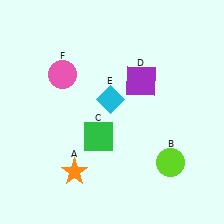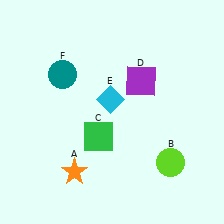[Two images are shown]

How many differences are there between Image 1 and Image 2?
There is 1 difference between the two images.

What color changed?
The circle (F) changed from pink in Image 1 to teal in Image 2.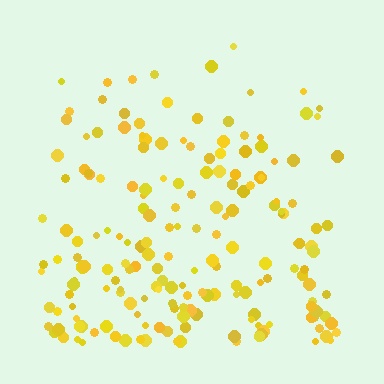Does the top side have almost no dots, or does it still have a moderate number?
Still a moderate number, just noticeably fewer than the bottom.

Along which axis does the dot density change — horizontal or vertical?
Vertical.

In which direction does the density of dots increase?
From top to bottom, with the bottom side densest.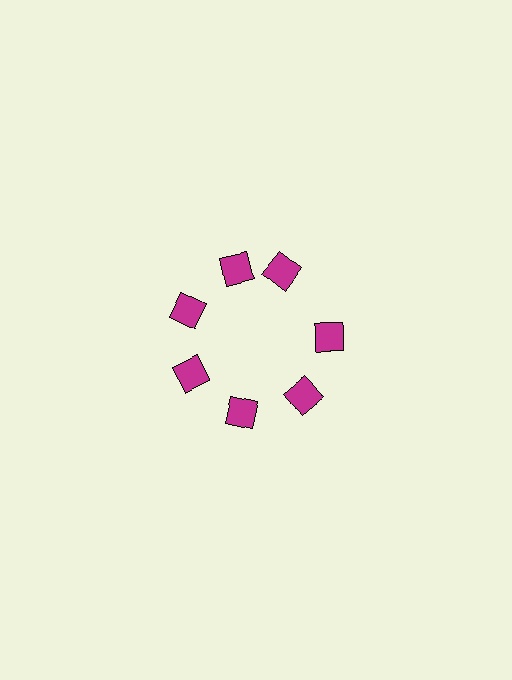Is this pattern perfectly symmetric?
No. The 7 magenta diamonds are arranged in a ring, but one element near the 1 o'clock position is rotated out of alignment along the ring, breaking the 7-fold rotational symmetry.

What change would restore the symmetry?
The symmetry would be restored by rotating it back into even spacing with its neighbors so that all 7 diamonds sit at equal angles and equal distance from the center.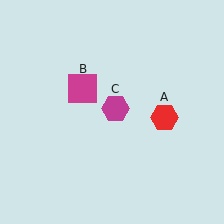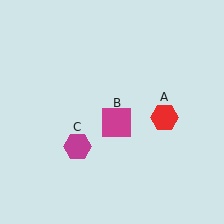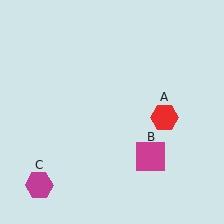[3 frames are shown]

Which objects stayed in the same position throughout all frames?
Red hexagon (object A) remained stationary.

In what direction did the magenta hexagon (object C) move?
The magenta hexagon (object C) moved down and to the left.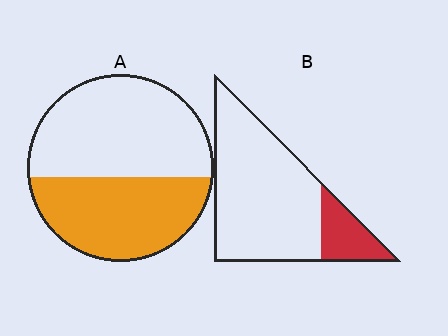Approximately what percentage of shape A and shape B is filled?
A is approximately 45% and B is approximately 20%.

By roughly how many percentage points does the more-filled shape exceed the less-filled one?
By roughly 25 percentage points (A over B).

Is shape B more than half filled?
No.